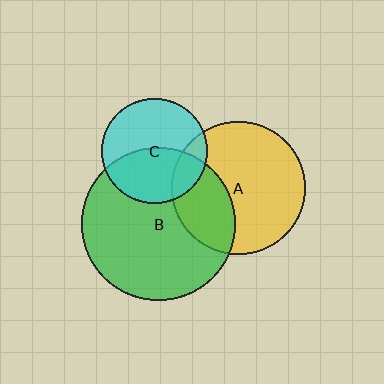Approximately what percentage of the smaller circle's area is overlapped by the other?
Approximately 45%.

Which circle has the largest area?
Circle B (green).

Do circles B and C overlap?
Yes.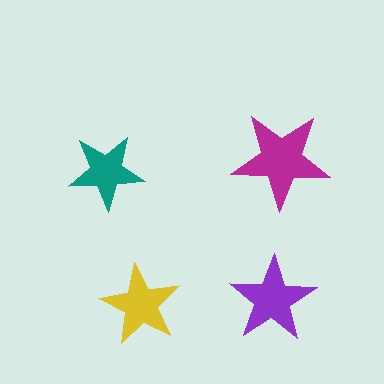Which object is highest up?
The magenta star is topmost.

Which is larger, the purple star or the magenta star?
The magenta one.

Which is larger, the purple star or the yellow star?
The purple one.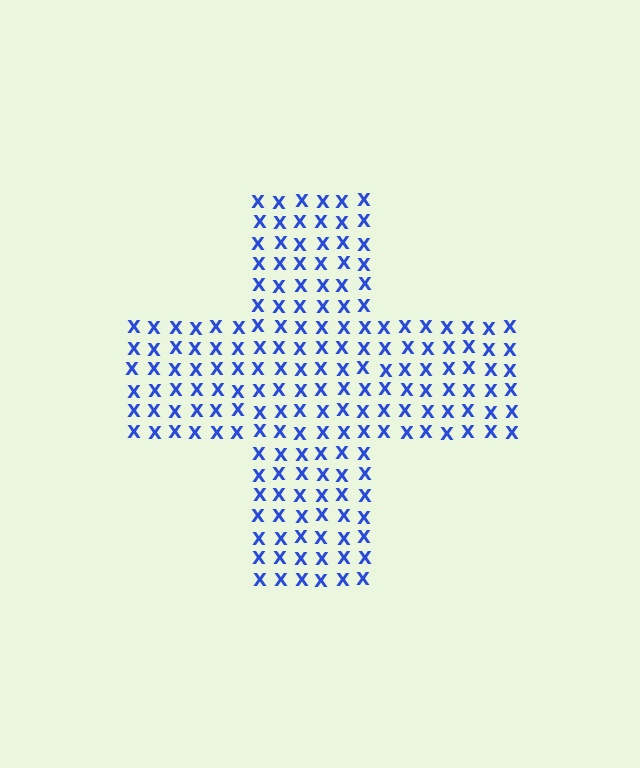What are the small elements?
The small elements are letter X's.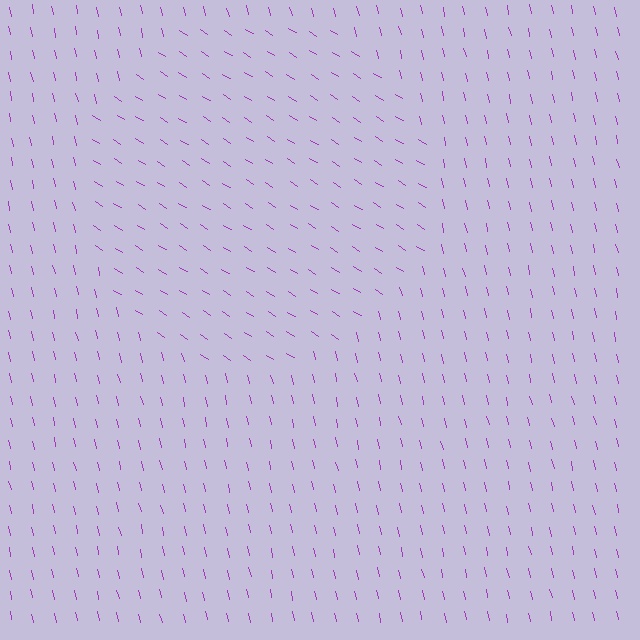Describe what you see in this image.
The image is filled with small purple line segments. A circle region in the image has lines oriented differently from the surrounding lines, creating a visible texture boundary.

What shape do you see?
I see a circle.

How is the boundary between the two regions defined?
The boundary is defined purely by a change in line orientation (approximately 45 degrees difference). All lines are the same color and thickness.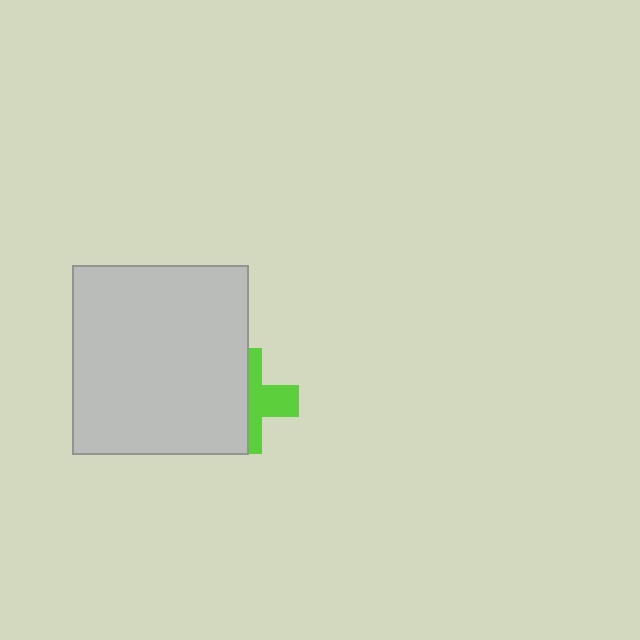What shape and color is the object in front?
The object in front is a light gray rectangle.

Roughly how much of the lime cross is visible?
A small part of it is visible (roughly 43%).